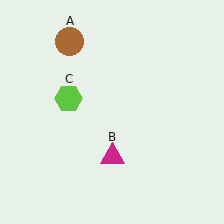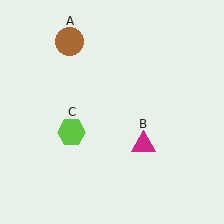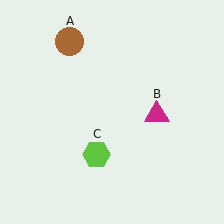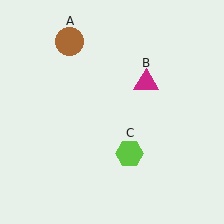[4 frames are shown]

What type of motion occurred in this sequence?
The magenta triangle (object B), lime hexagon (object C) rotated counterclockwise around the center of the scene.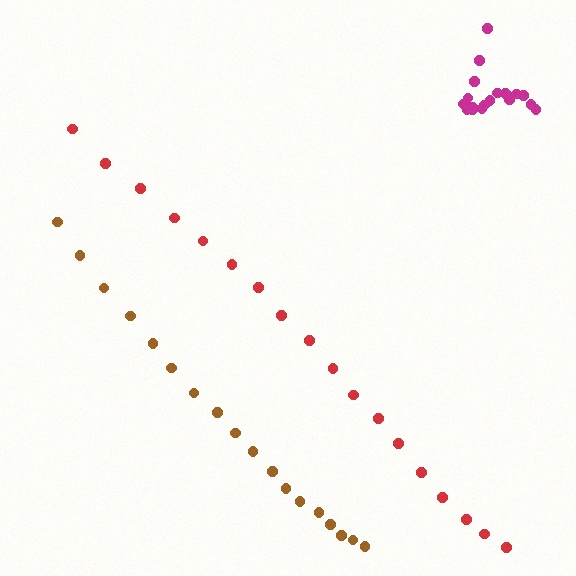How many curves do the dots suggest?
There are 3 distinct paths.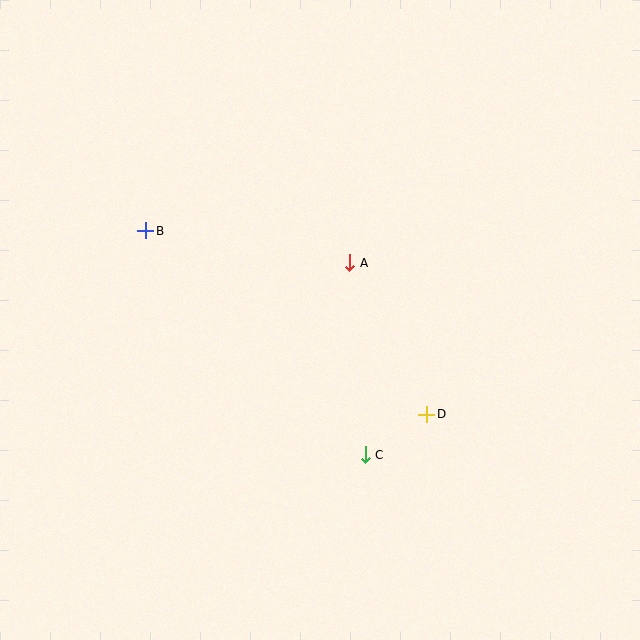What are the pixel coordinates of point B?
Point B is at (146, 231).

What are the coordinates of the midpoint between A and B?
The midpoint between A and B is at (248, 247).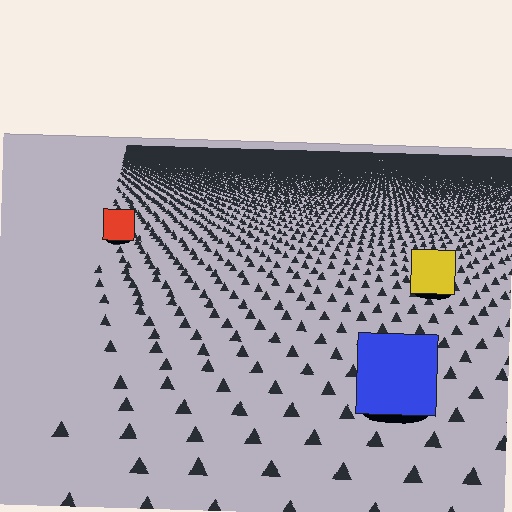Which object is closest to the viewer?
The blue square is closest. The texture marks near it are larger and more spread out.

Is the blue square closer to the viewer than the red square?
Yes. The blue square is closer — you can tell from the texture gradient: the ground texture is coarser near it.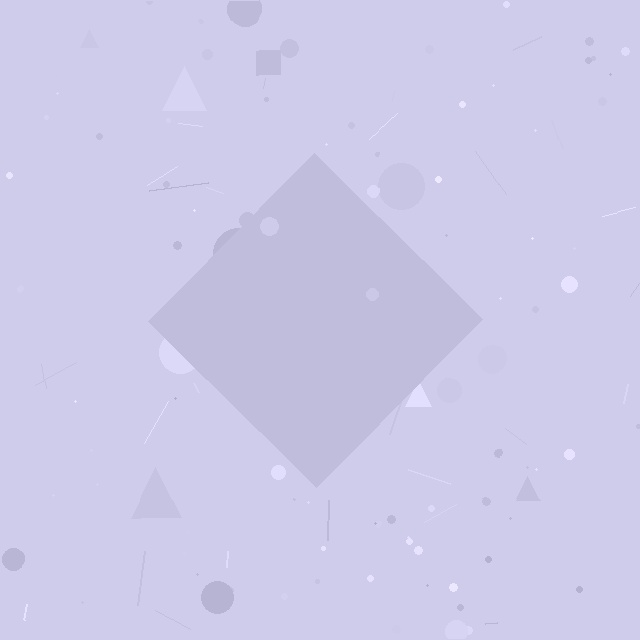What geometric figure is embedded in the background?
A diamond is embedded in the background.